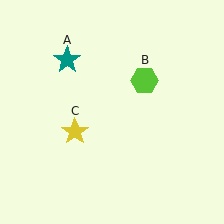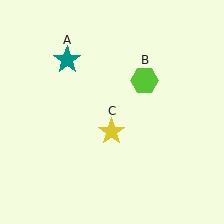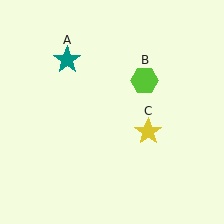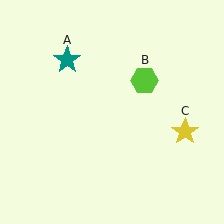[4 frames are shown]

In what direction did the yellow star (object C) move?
The yellow star (object C) moved right.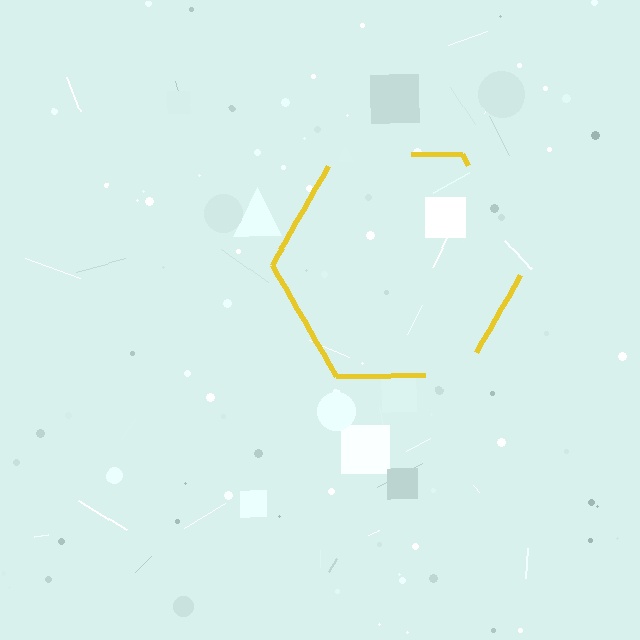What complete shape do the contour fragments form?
The contour fragments form a hexagon.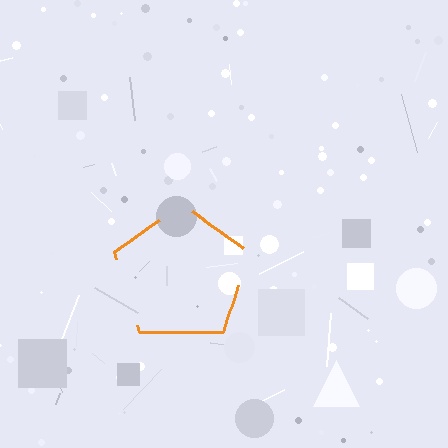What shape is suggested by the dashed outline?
The dashed outline suggests a pentagon.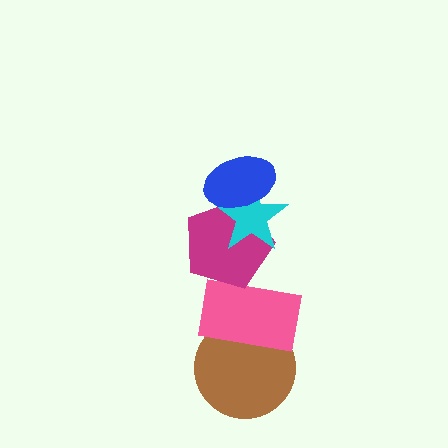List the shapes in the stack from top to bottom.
From top to bottom: the blue ellipse, the cyan star, the magenta pentagon, the pink rectangle, the brown circle.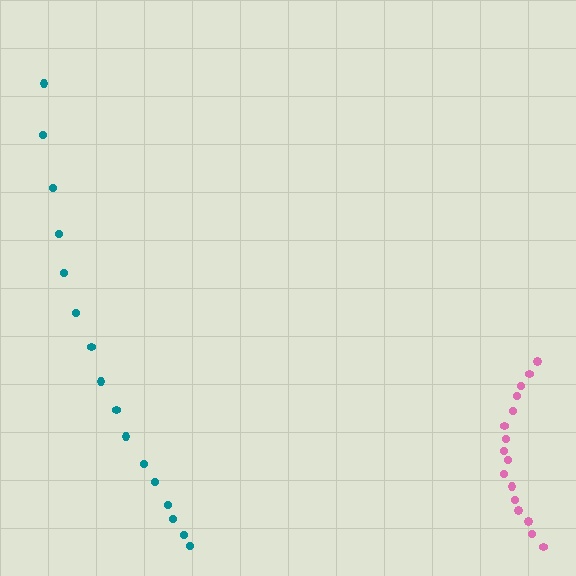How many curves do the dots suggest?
There are 2 distinct paths.